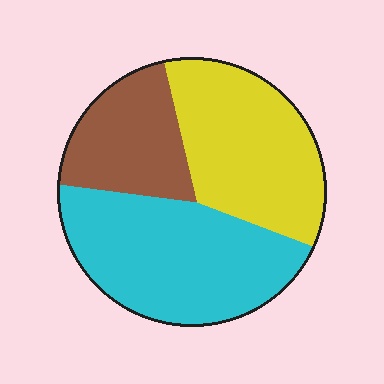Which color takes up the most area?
Cyan, at roughly 40%.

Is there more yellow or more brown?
Yellow.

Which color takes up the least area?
Brown, at roughly 20%.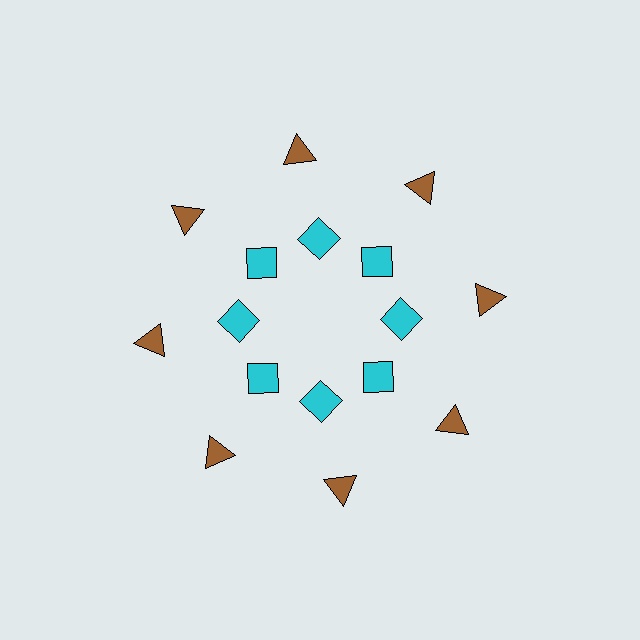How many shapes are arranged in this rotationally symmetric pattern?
There are 16 shapes, arranged in 8 groups of 2.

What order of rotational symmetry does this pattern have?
This pattern has 8-fold rotational symmetry.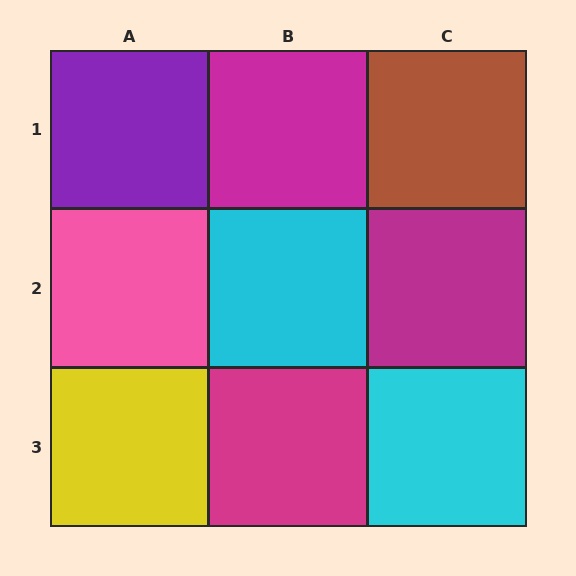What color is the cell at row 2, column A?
Pink.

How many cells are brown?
1 cell is brown.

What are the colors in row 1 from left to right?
Purple, magenta, brown.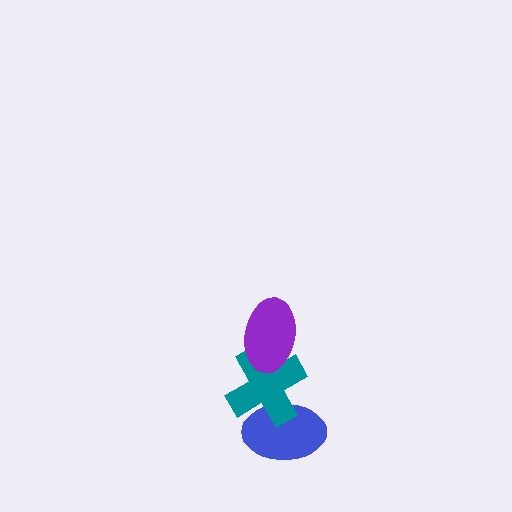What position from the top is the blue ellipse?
The blue ellipse is 3rd from the top.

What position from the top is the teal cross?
The teal cross is 2nd from the top.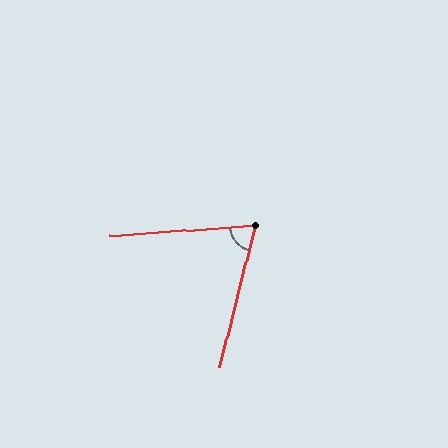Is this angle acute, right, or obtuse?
It is acute.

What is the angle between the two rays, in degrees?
Approximately 72 degrees.